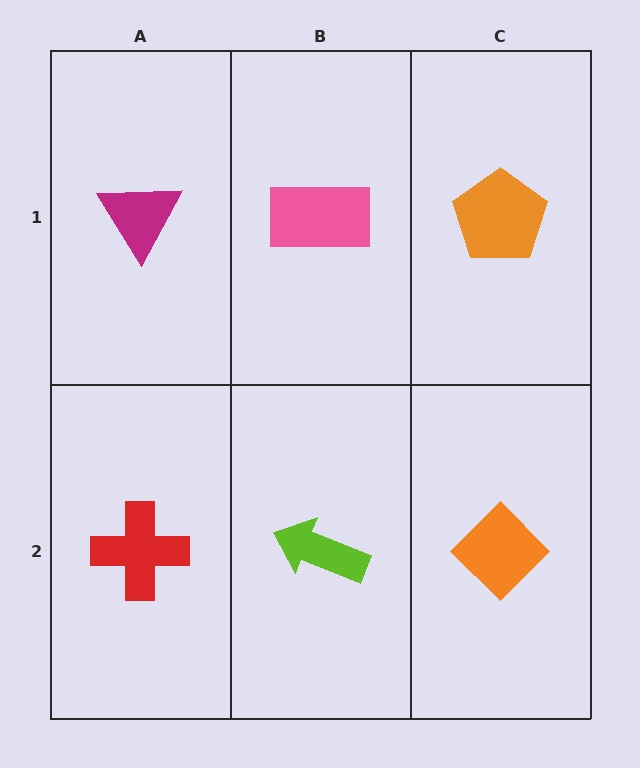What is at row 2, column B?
A lime arrow.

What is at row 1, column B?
A pink rectangle.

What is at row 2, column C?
An orange diamond.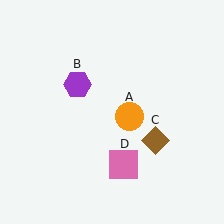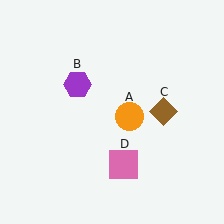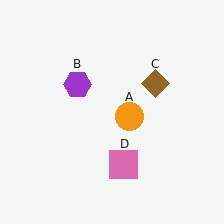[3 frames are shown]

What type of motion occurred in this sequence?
The brown diamond (object C) rotated counterclockwise around the center of the scene.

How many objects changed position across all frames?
1 object changed position: brown diamond (object C).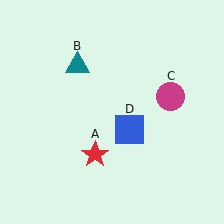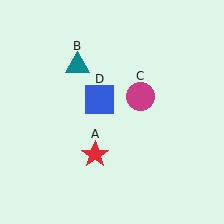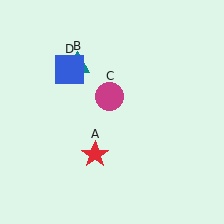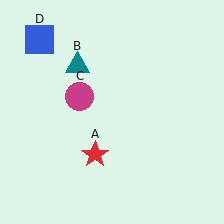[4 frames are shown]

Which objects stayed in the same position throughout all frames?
Red star (object A) and teal triangle (object B) remained stationary.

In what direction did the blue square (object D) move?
The blue square (object D) moved up and to the left.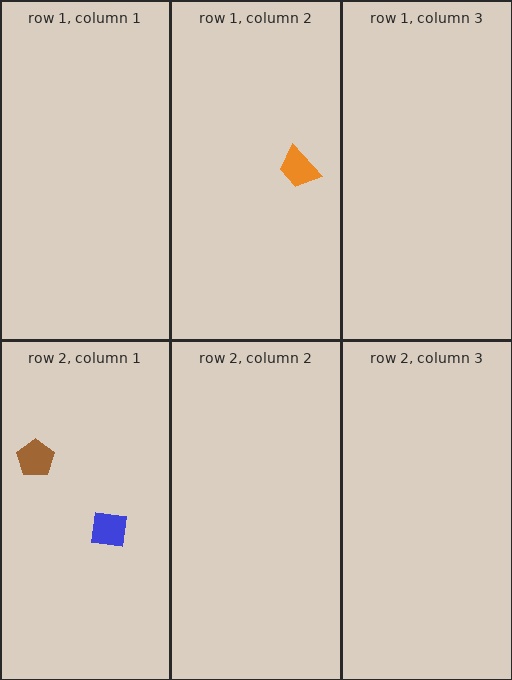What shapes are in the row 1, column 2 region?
The orange trapezoid.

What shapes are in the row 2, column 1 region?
The blue square, the brown pentagon.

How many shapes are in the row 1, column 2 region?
1.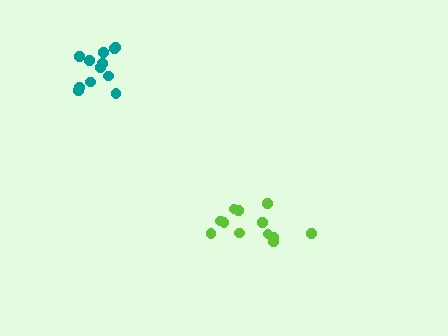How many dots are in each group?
Group 1: 12 dots, Group 2: 12 dots (24 total).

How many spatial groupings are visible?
There are 2 spatial groupings.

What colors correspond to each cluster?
The clusters are colored: teal, lime.